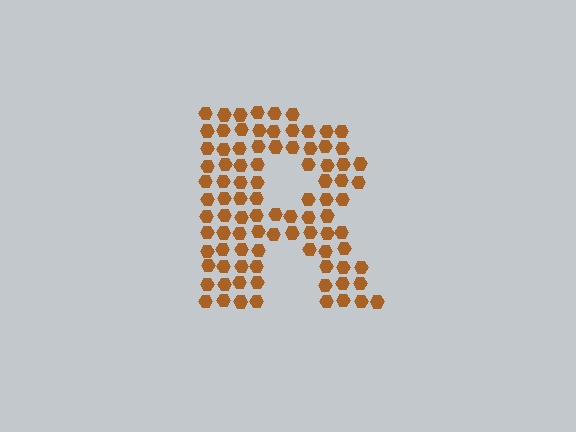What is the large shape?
The large shape is the letter R.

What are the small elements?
The small elements are hexagons.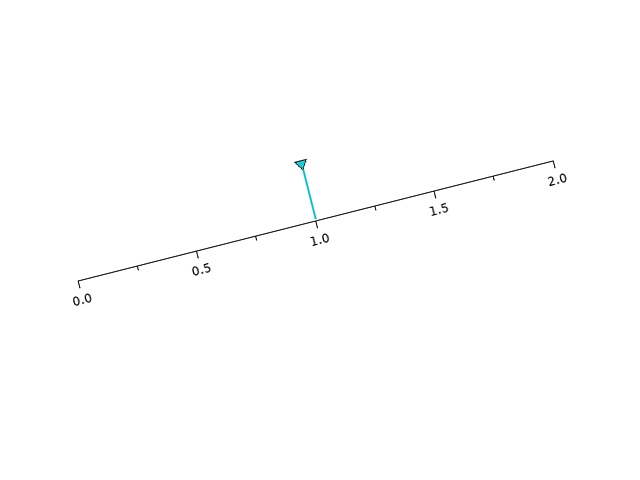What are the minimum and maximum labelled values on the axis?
The axis runs from 0.0 to 2.0.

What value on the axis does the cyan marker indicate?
The marker indicates approximately 1.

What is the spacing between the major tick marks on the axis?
The major ticks are spaced 0.5 apart.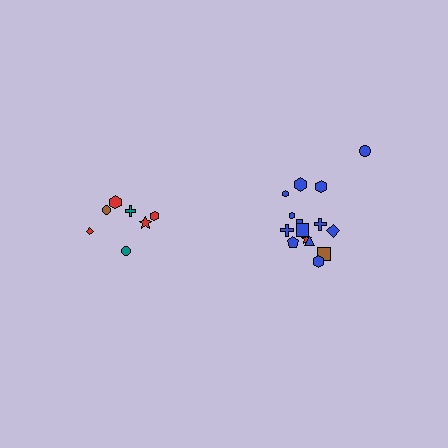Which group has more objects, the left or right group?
The right group.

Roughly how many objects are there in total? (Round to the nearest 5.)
Roughly 20 objects in total.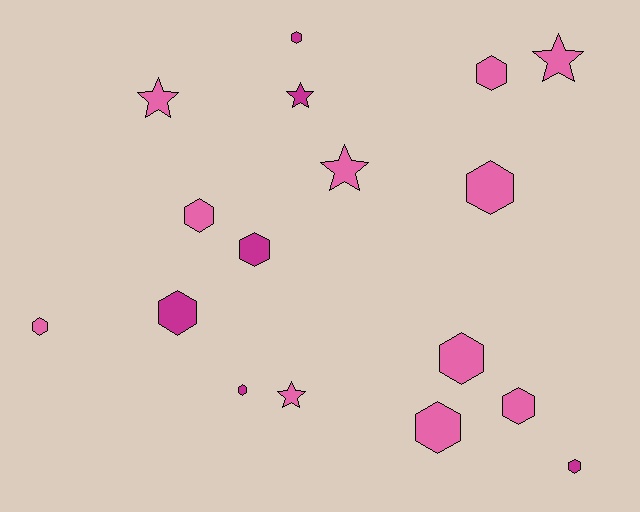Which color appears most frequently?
Pink, with 11 objects.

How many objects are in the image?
There are 17 objects.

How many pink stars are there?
There are 4 pink stars.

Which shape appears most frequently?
Hexagon, with 12 objects.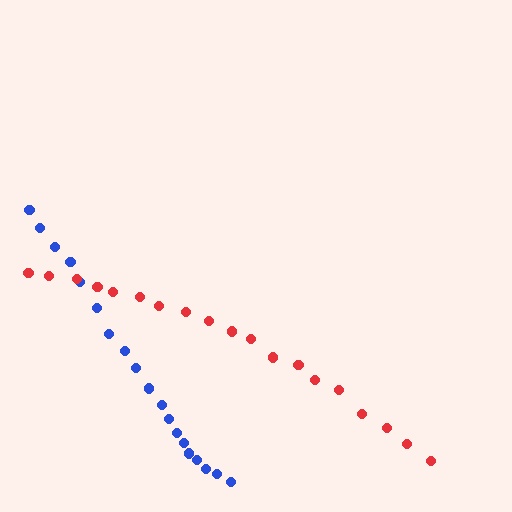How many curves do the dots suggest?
There are 2 distinct paths.